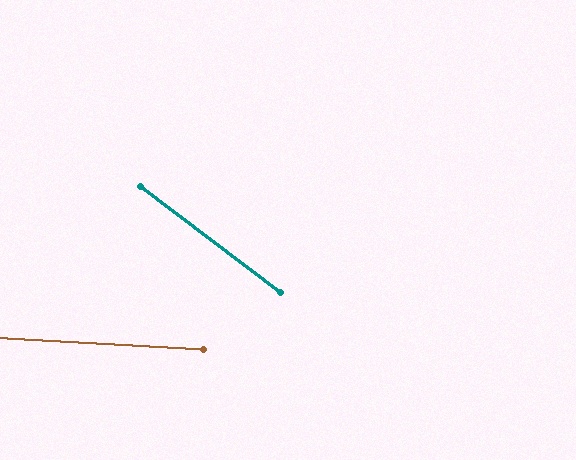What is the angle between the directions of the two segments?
Approximately 34 degrees.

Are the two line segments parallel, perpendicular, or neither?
Neither parallel nor perpendicular — they differ by about 34°.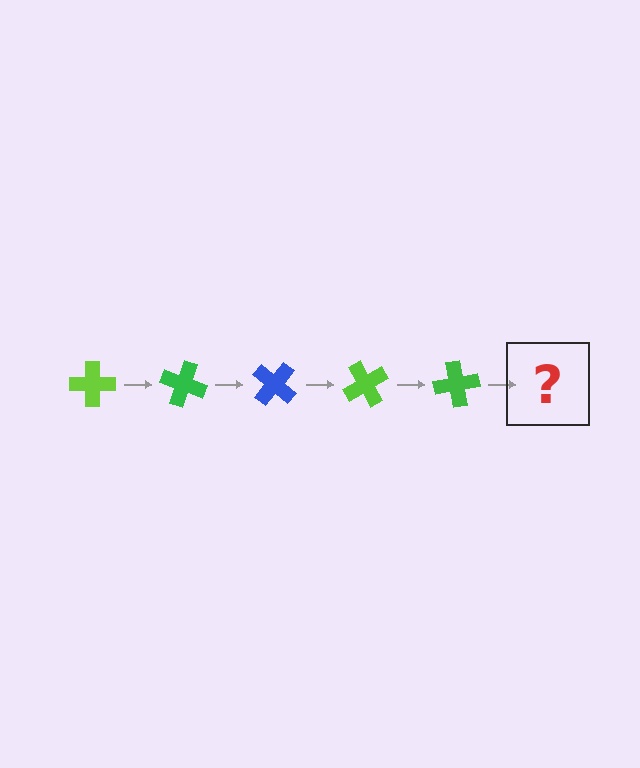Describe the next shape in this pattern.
It should be a blue cross, rotated 100 degrees from the start.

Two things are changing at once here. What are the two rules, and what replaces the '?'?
The two rules are that it rotates 20 degrees each step and the color cycles through lime, green, and blue. The '?' should be a blue cross, rotated 100 degrees from the start.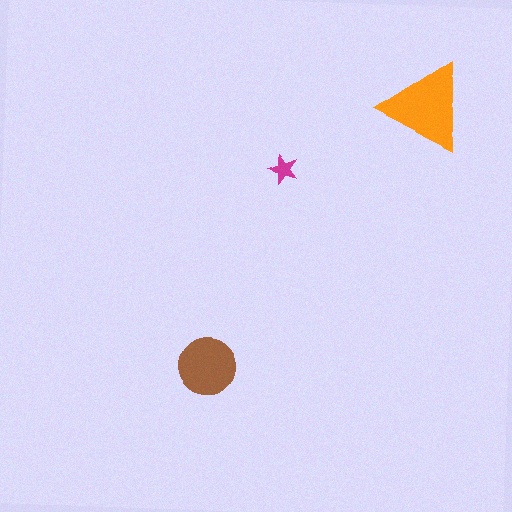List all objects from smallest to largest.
The magenta star, the brown circle, the orange triangle.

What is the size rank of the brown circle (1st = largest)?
2nd.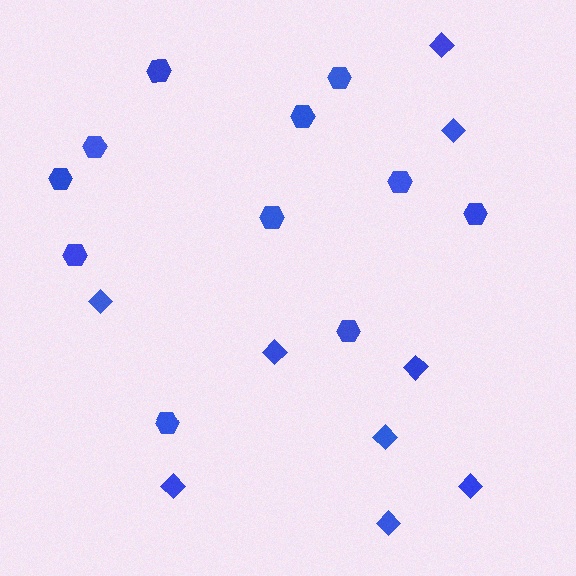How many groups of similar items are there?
There are 2 groups: one group of diamonds (9) and one group of hexagons (11).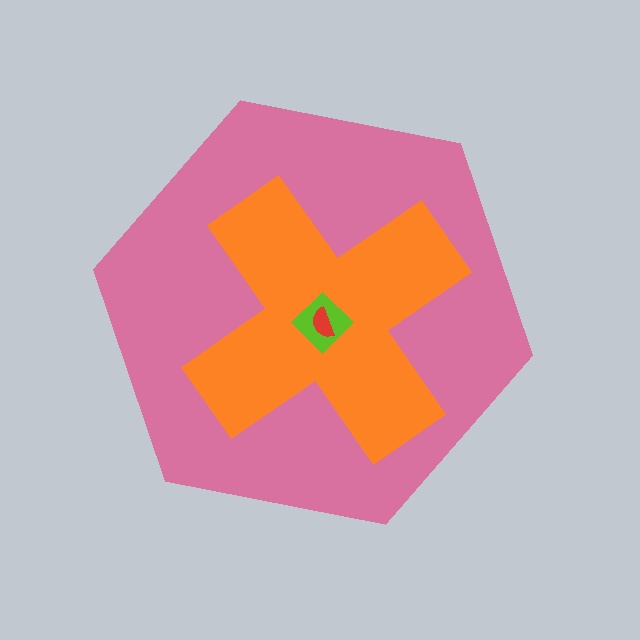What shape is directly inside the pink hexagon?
The orange cross.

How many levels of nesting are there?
4.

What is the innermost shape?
The red semicircle.